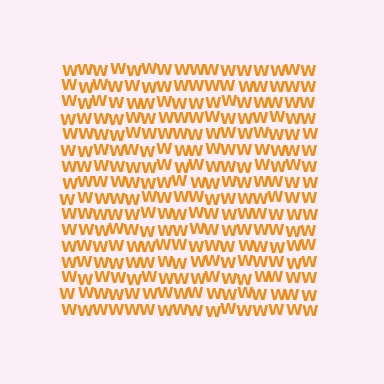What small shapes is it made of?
It is made of small letter W's.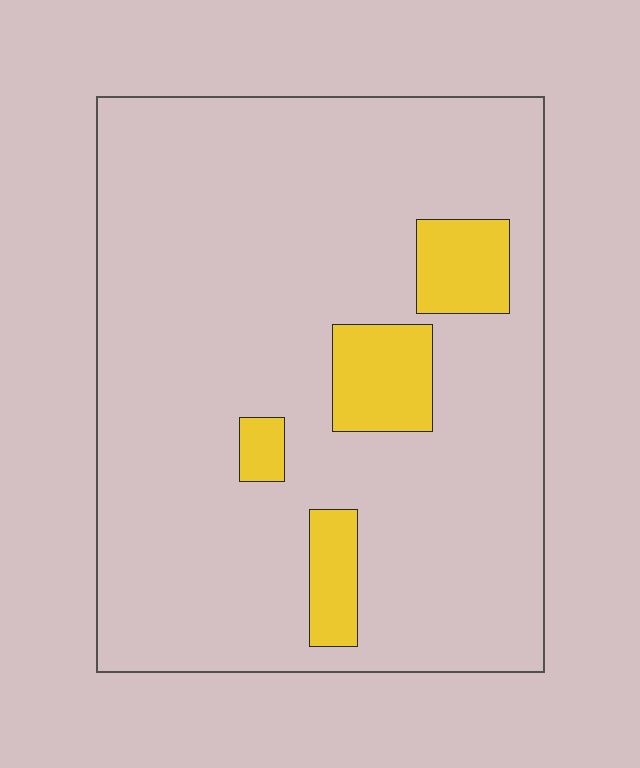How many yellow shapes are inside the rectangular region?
4.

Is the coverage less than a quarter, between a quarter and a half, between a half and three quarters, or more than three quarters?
Less than a quarter.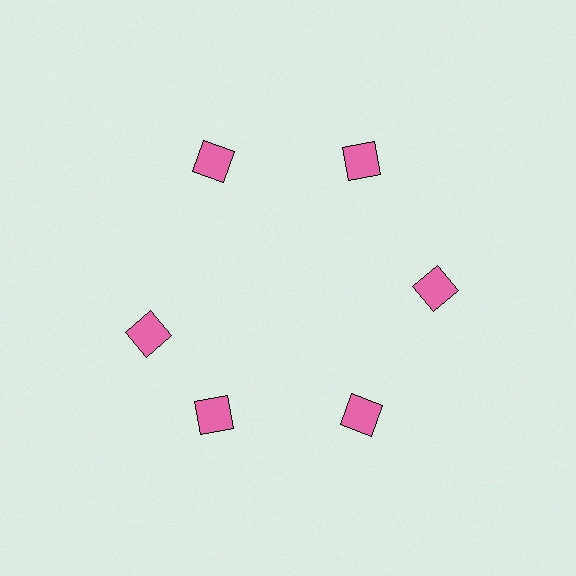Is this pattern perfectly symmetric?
No. The 6 pink squares are arranged in a ring, but one element near the 9 o'clock position is rotated out of alignment along the ring, breaking the 6-fold rotational symmetry.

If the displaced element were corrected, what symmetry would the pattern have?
It would have 6-fold rotational symmetry — the pattern would map onto itself every 60 degrees.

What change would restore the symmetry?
The symmetry would be restored by rotating it back into even spacing with its neighbors so that all 6 squares sit at equal angles and equal distance from the center.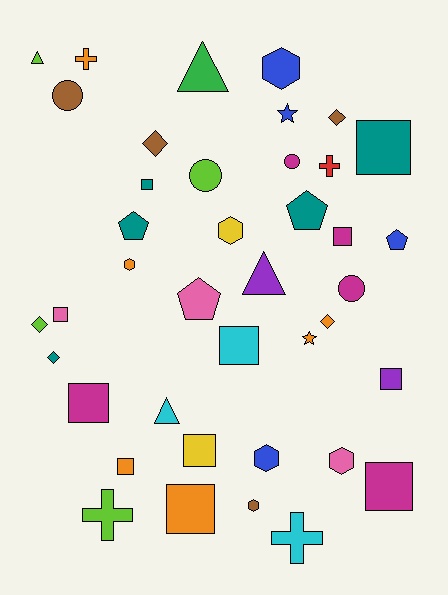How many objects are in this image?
There are 40 objects.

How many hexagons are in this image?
There are 6 hexagons.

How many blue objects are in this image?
There are 4 blue objects.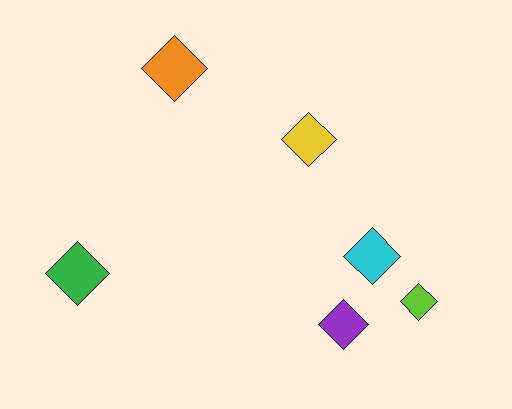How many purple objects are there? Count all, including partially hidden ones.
There is 1 purple object.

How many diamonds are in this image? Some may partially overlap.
There are 6 diamonds.